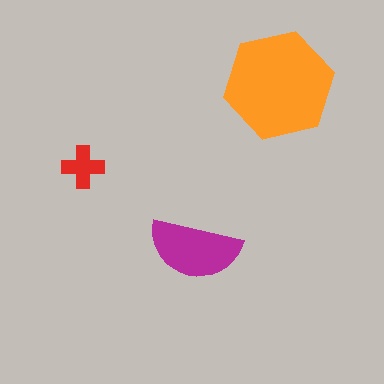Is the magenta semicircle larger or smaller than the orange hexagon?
Smaller.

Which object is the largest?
The orange hexagon.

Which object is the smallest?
The red cross.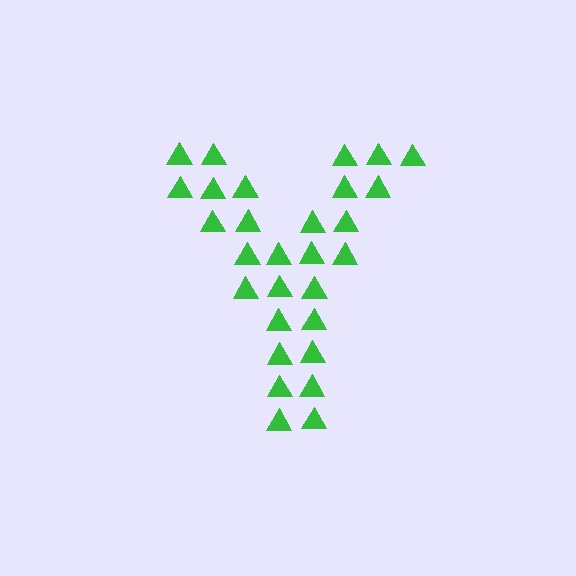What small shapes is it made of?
It is made of small triangles.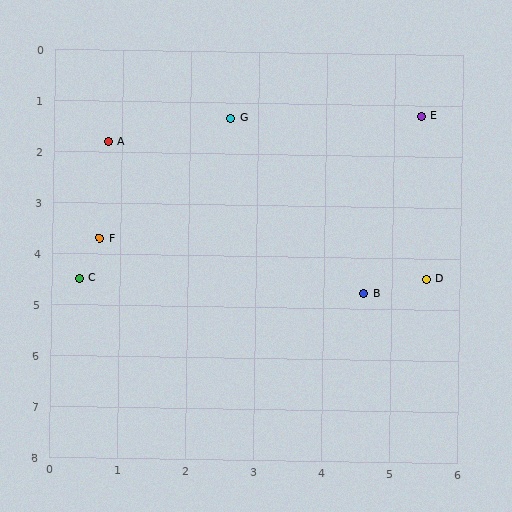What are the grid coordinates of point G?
Point G is at approximately (2.6, 1.3).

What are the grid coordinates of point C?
Point C is at approximately (0.4, 4.5).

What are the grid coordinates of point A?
Point A is at approximately (0.8, 1.8).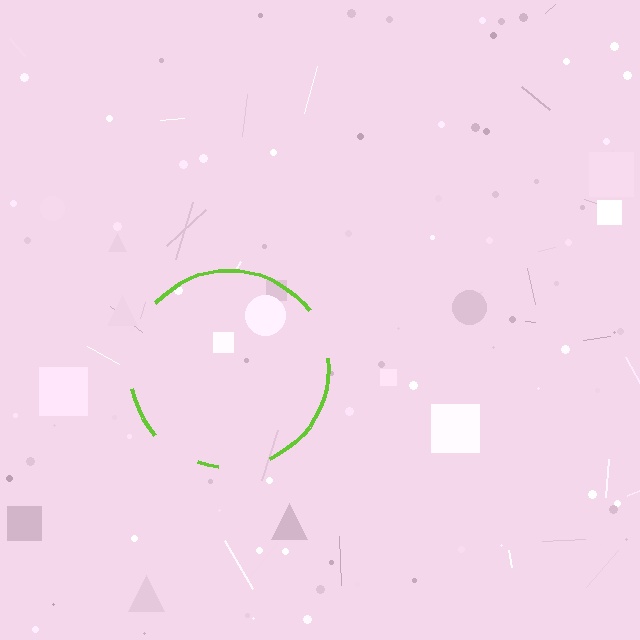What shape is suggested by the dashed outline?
The dashed outline suggests a circle.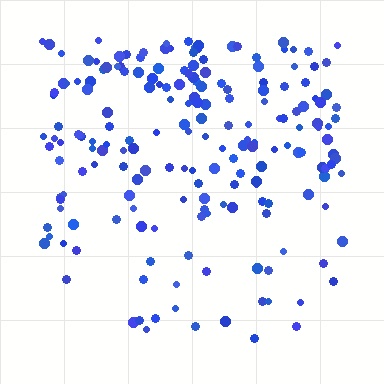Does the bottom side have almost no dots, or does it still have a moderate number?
Still a moderate number, just noticeably fewer than the top.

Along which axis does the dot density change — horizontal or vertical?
Vertical.